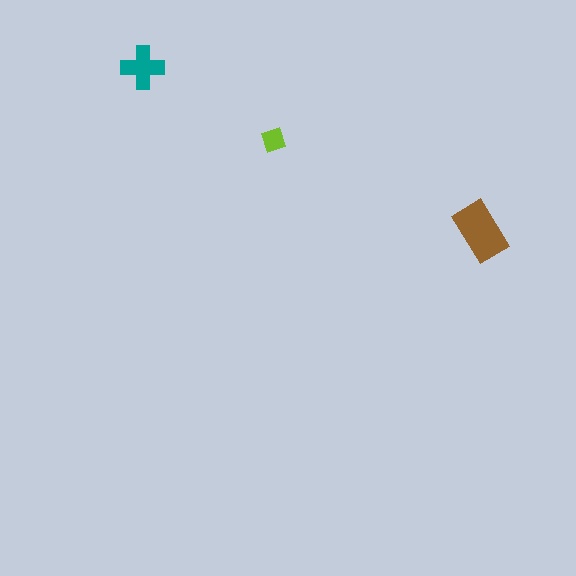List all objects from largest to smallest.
The brown rectangle, the teal cross, the lime diamond.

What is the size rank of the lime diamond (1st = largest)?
3rd.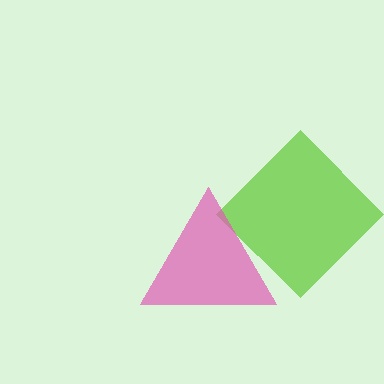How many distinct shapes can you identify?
There are 2 distinct shapes: a lime diamond, a pink triangle.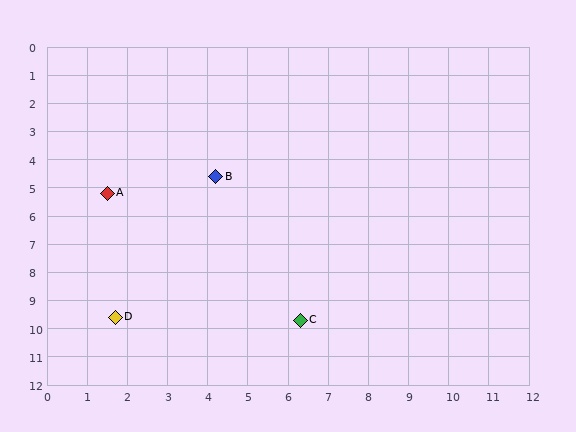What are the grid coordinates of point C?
Point C is at approximately (6.3, 9.7).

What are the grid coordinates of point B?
Point B is at approximately (4.2, 4.6).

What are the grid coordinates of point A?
Point A is at approximately (1.5, 5.2).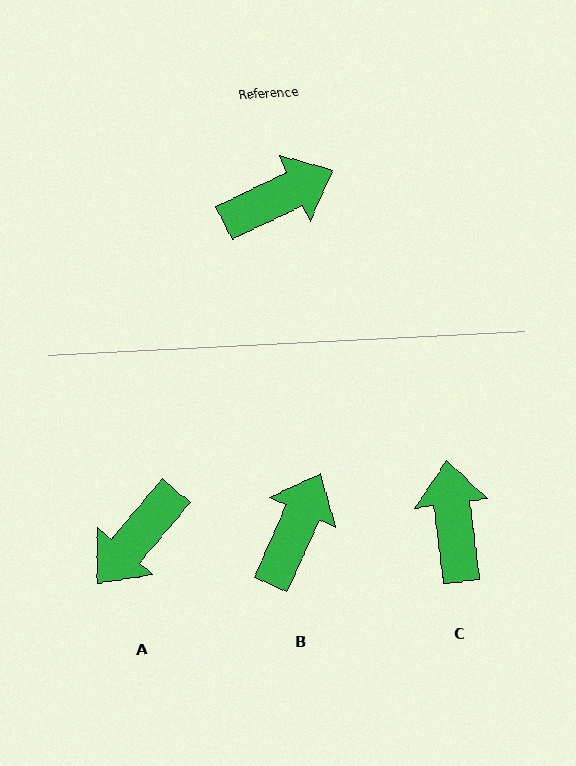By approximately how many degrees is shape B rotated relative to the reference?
Approximately 40 degrees counter-clockwise.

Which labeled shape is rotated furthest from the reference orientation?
A, about 156 degrees away.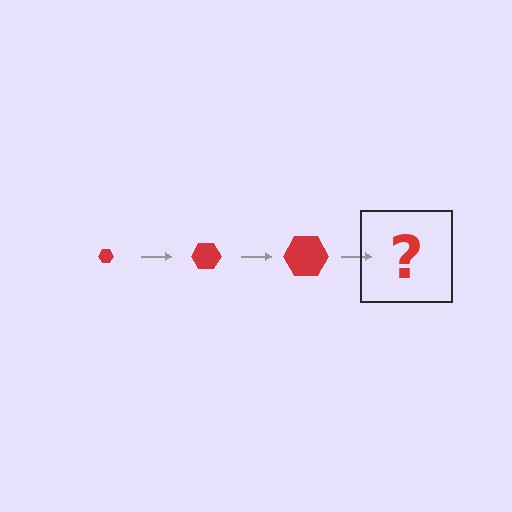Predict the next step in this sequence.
The next step is a red hexagon, larger than the previous one.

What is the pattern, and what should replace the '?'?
The pattern is that the hexagon gets progressively larger each step. The '?' should be a red hexagon, larger than the previous one.